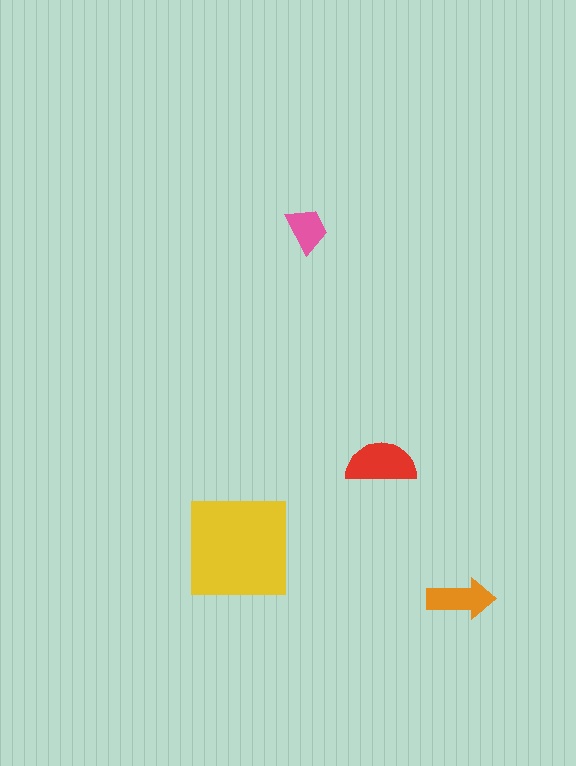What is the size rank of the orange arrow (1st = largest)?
3rd.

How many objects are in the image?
There are 4 objects in the image.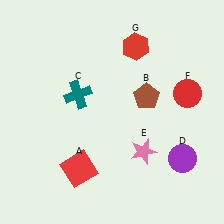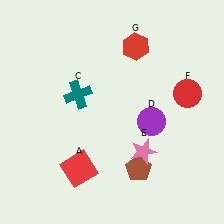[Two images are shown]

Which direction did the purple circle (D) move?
The purple circle (D) moved up.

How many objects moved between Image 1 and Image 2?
2 objects moved between the two images.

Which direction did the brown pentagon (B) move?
The brown pentagon (B) moved down.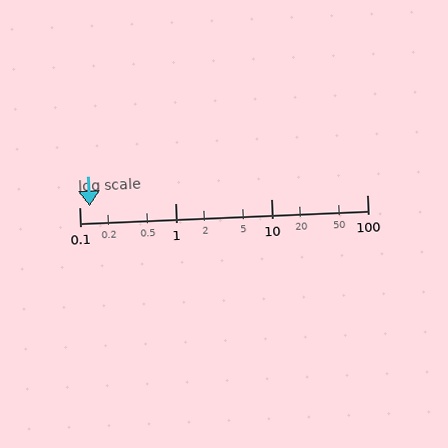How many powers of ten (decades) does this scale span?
The scale spans 3 decades, from 0.1 to 100.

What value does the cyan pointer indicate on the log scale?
The pointer indicates approximately 0.13.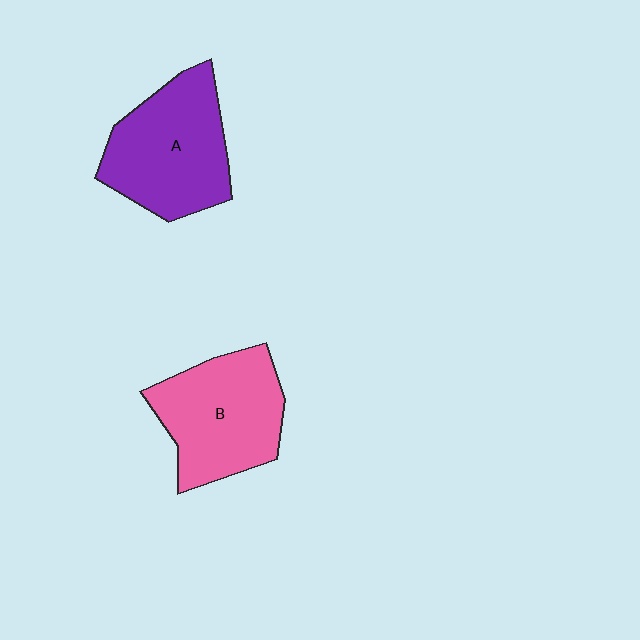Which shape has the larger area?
Shape A (purple).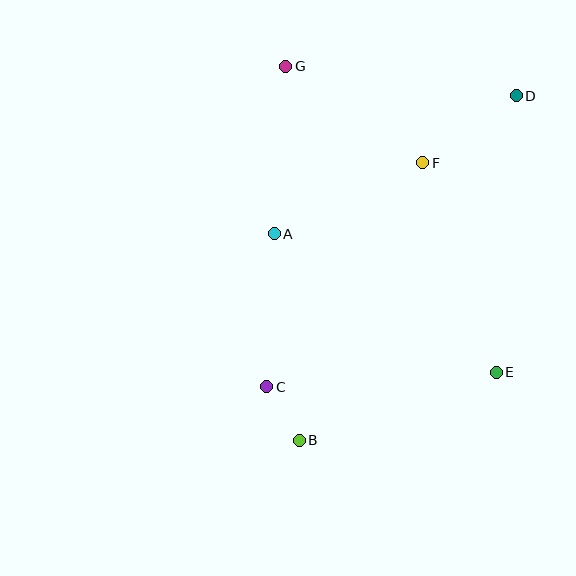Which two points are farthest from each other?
Points B and D are farthest from each other.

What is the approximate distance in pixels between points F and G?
The distance between F and G is approximately 168 pixels.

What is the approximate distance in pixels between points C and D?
The distance between C and D is approximately 383 pixels.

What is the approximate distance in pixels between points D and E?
The distance between D and E is approximately 277 pixels.